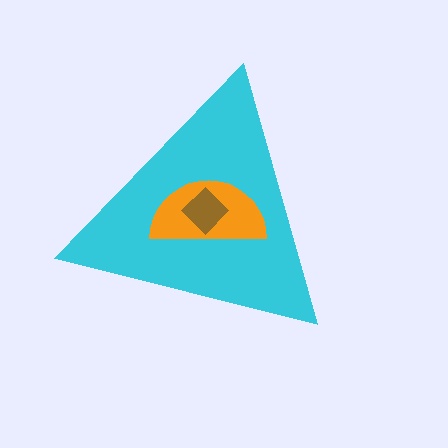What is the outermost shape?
The cyan triangle.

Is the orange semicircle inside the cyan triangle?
Yes.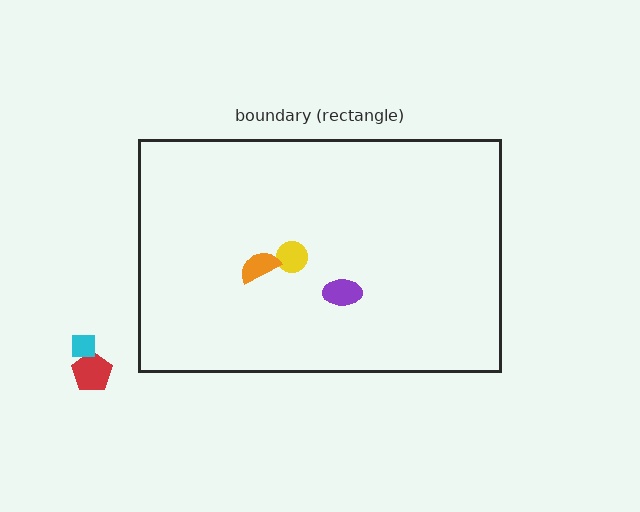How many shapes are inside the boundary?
3 inside, 2 outside.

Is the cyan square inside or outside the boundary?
Outside.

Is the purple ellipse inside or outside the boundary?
Inside.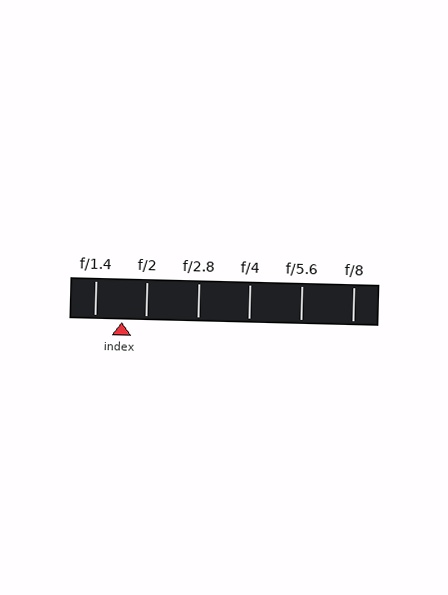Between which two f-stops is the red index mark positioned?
The index mark is between f/1.4 and f/2.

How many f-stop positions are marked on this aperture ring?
There are 6 f-stop positions marked.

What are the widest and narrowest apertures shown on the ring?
The widest aperture shown is f/1.4 and the narrowest is f/8.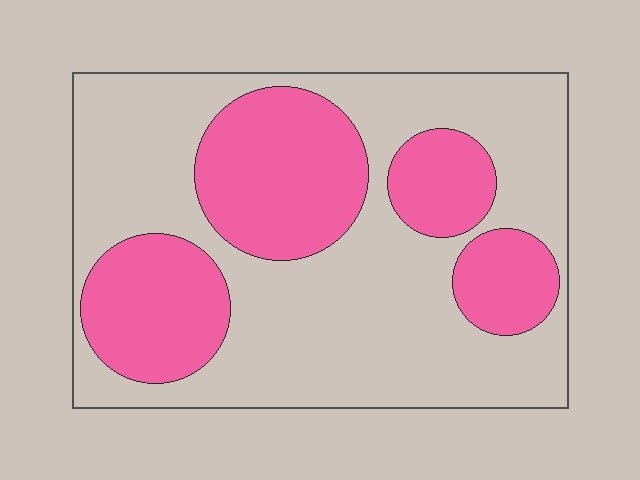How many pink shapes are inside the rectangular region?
4.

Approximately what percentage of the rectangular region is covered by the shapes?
Approximately 35%.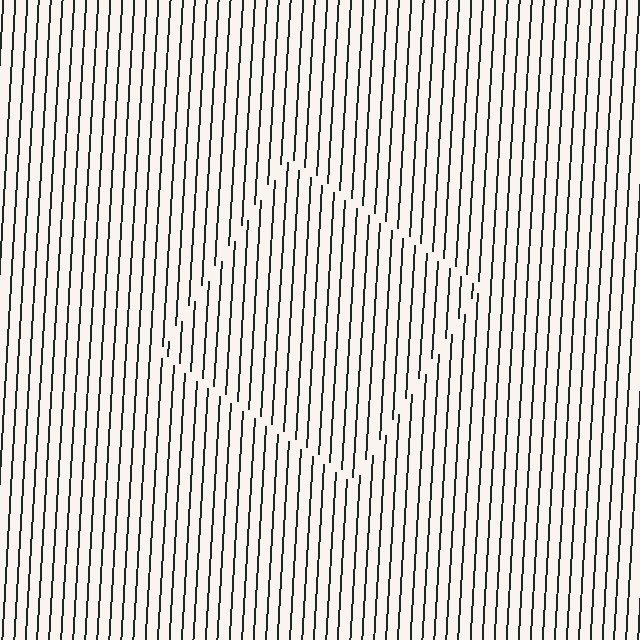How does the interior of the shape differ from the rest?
The interior of the shape contains the same grating, shifted by half a period — the contour is defined by the phase discontinuity where line-ends from the inner and outer gratings abut.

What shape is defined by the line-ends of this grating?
An illusory square. The interior of the shape contains the same grating, shifted by half a period — the contour is defined by the phase discontinuity where line-ends from the inner and outer gratings abut.